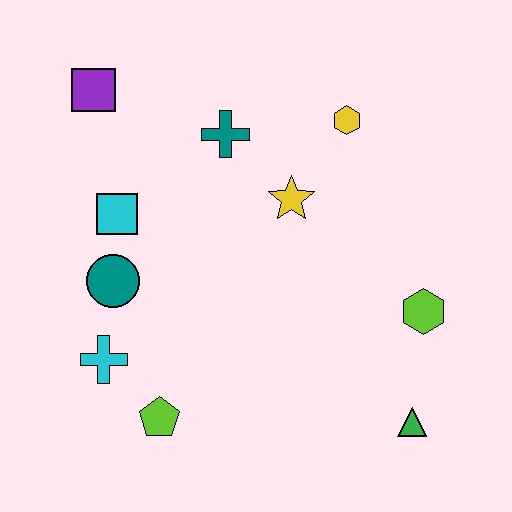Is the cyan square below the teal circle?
No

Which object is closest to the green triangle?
The lime hexagon is closest to the green triangle.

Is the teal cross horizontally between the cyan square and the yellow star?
Yes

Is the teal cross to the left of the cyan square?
No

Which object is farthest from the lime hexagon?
The purple square is farthest from the lime hexagon.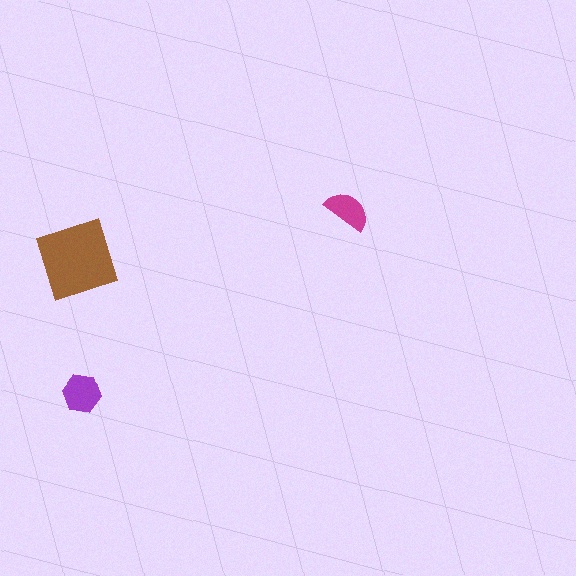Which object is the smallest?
The magenta semicircle.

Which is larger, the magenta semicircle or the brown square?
The brown square.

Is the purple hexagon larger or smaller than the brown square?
Smaller.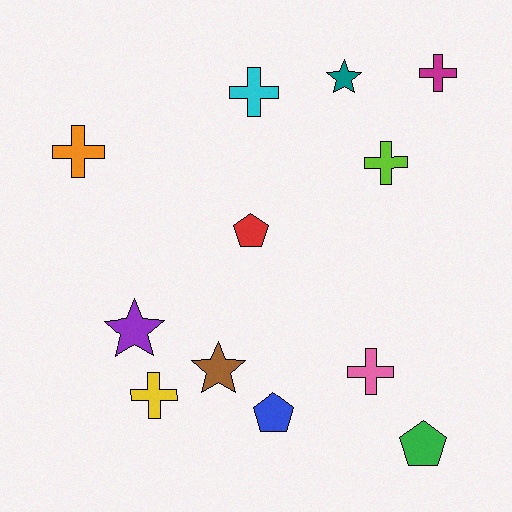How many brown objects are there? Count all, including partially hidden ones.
There is 1 brown object.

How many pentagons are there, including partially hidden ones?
There are 3 pentagons.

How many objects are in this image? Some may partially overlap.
There are 12 objects.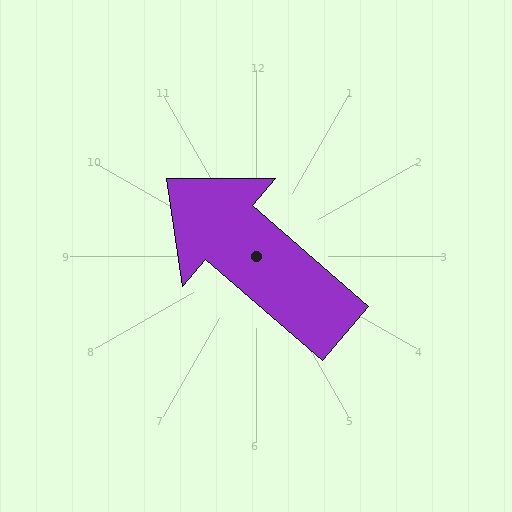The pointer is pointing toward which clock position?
Roughly 10 o'clock.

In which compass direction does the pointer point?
Northwest.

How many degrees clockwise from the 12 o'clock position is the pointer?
Approximately 311 degrees.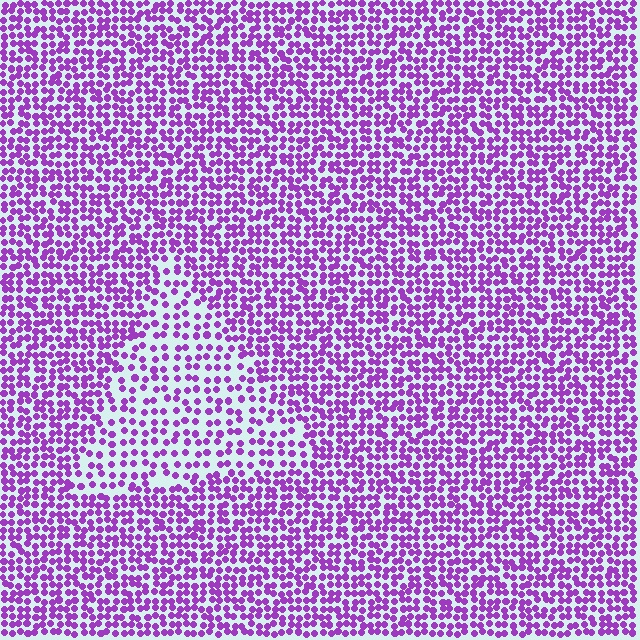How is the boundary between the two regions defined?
The boundary is defined by a change in element density (approximately 1.8x ratio). All elements are the same color, size, and shape.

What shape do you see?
I see a triangle.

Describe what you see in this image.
The image contains small purple elements arranged at two different densities. A triangle-shaped region is visible where the elements are less densely packed than the surrounding area.